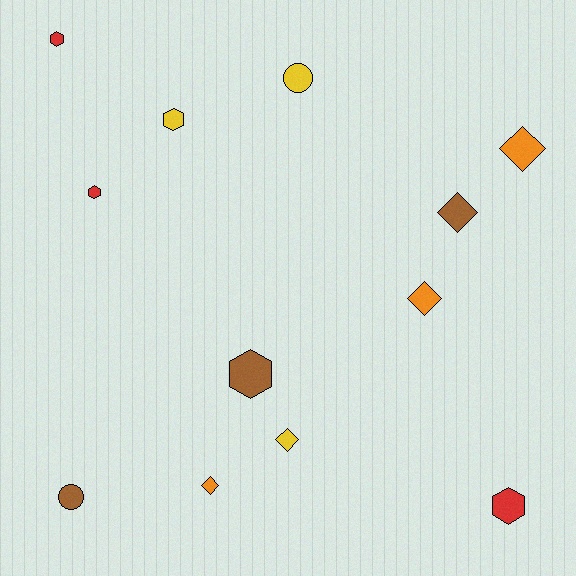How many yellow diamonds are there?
There is 1 yellow diamond.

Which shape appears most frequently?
Hexagon, with 5 objects.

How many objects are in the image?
There are 12 objects.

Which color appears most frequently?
Orange, with 3 objects.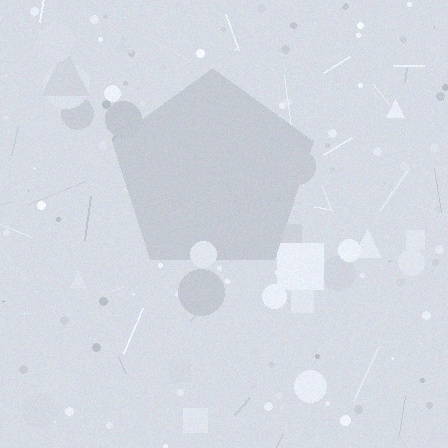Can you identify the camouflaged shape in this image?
The camouflaged shape is a pentagon.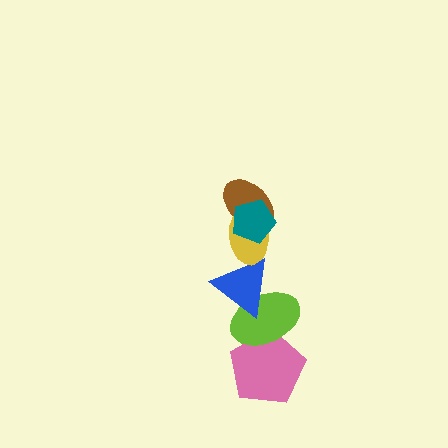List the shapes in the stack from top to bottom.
From top to bottom: the teal pentagon, the brown ellipse, the yellow ellipse, the blue triangle, the lime ellipse, the pink pentagon.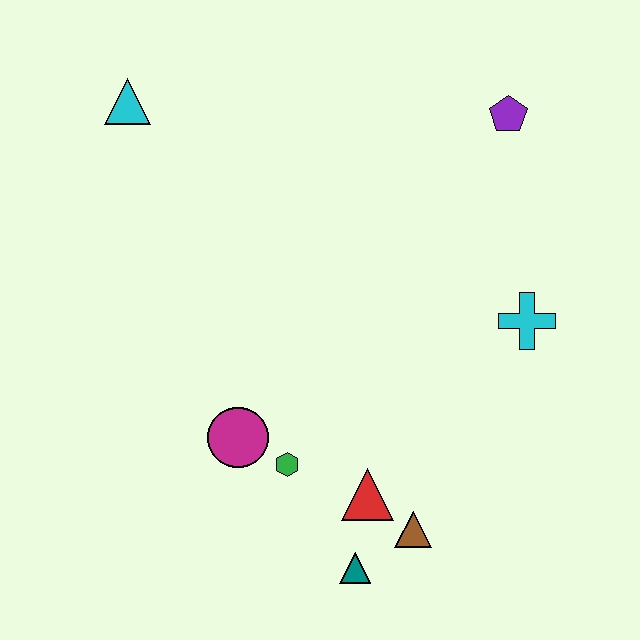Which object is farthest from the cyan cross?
The cyan triangle is farthest from the cyan cross.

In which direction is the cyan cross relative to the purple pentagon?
The cyan cross is below the purple pentagon.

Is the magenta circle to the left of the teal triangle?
Yes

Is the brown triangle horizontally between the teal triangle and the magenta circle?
No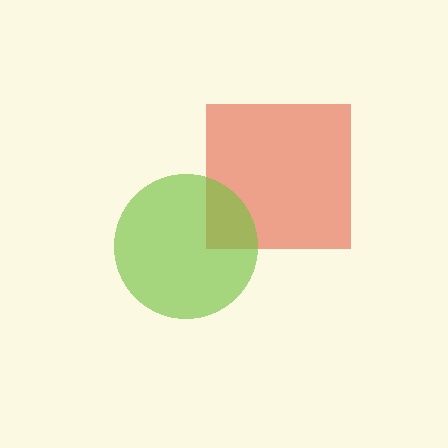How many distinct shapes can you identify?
There are 2 distinct shapes: a red square, a lime circle.